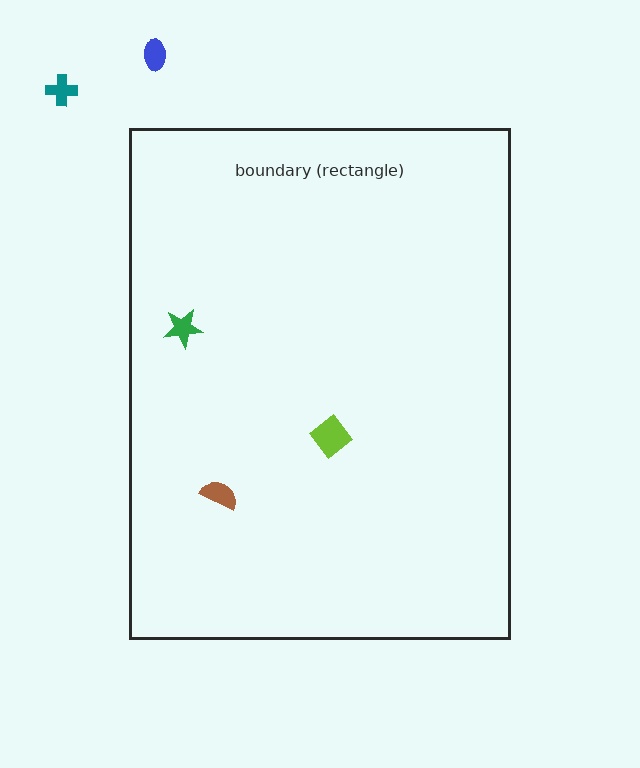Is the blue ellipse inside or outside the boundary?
Outside.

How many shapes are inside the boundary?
3 inside, 2 outside.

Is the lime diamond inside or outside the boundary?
Inside.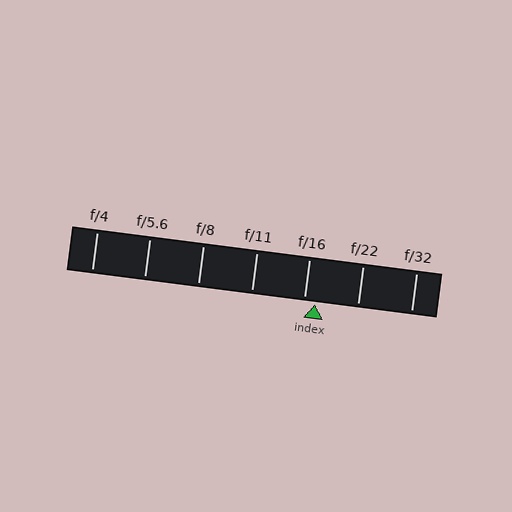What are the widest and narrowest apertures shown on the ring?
The widest aperture shown is f/4 and the narrowest is f/32.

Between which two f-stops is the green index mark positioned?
The index mark is between f/16 and f/22.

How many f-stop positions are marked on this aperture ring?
There are 7 f-stop positions marked.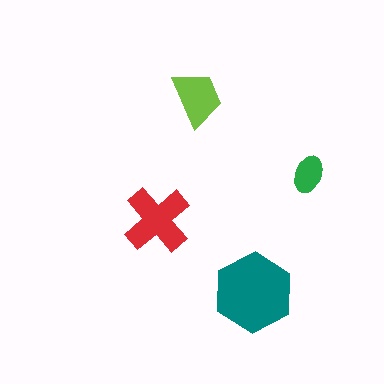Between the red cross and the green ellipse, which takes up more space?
The red cross.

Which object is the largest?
The teal hexagon.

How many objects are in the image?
There are 4 objects in the image.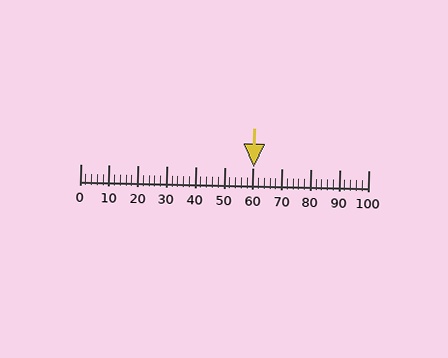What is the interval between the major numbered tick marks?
The major tick marks are spaced 10 units apart.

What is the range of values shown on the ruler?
The ruler shows values from 0 to 100.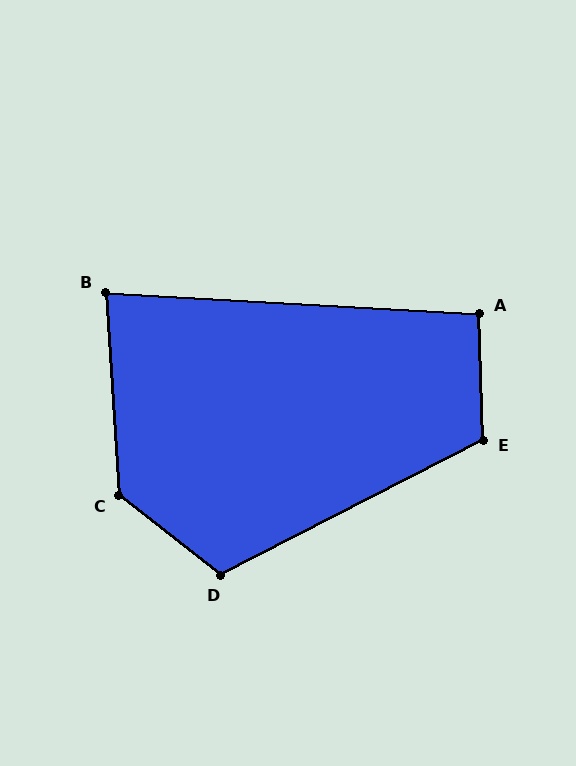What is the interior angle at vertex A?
Approximately 95 degrees (approximately right).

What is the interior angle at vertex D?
Approximately 115 degrees (obtuse).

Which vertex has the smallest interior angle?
B, at approximately 83 degrees.